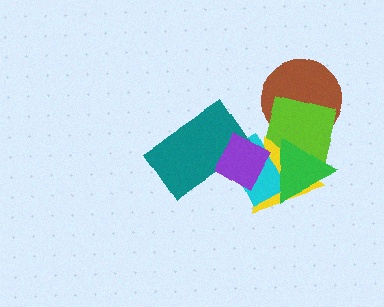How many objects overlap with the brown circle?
1 object overlaps with the brown circle.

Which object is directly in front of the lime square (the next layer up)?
The yellow triangle is directly in front of the lime square.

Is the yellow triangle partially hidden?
Yes, it is partially covered by another shape.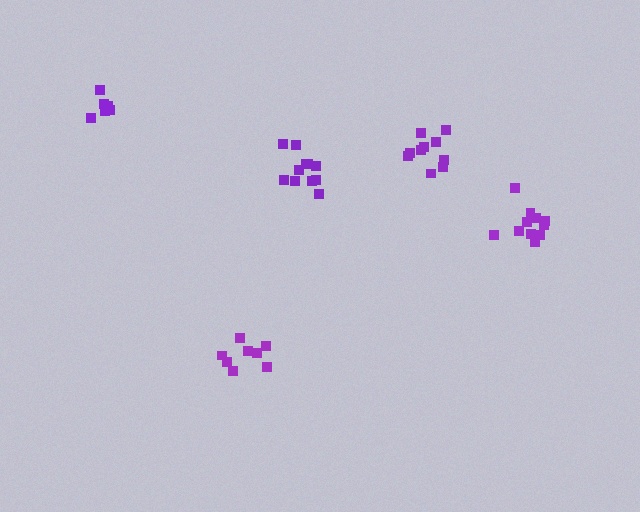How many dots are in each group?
Group 1: 10 dots, Group 2: 12 dots, Group 3: 11 dots, Group 4: 8 dots, Group 5: 6 dots (47 total).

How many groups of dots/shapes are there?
There are 5 groups.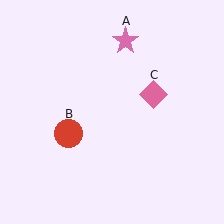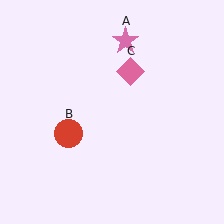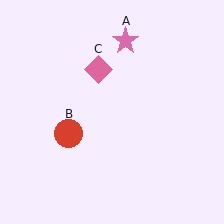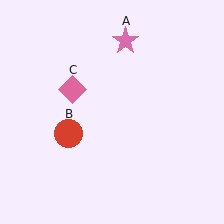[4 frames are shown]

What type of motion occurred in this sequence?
The pink diamond (object C) rotated counterclockwise around the center of the scene.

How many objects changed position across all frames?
1 object changed position: pink diamond (object C).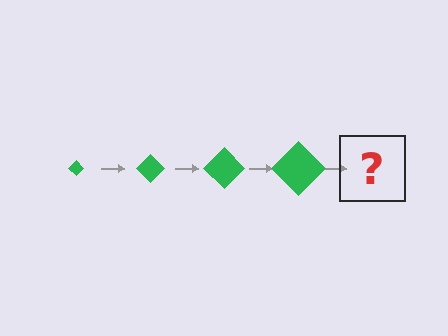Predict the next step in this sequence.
The next step is a green diamond, larger than the previous one.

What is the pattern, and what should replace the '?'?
The pattern is that the diamond gets progressively larger each step. The '?' should be a green diamond, larger than the previous one.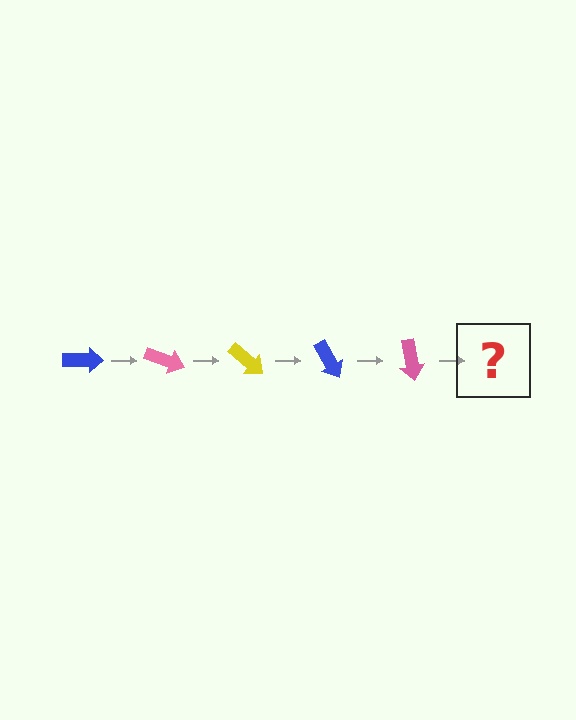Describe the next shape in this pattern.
It should be a yellow arrow, rotated 100 degrees from the start.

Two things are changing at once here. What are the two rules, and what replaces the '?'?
The two rules are that it rotates 20 degrees each step and the color cycles through blue, pink, and yellow. The '?' should be a yellow arrow, rotated 100 degrees from the start.